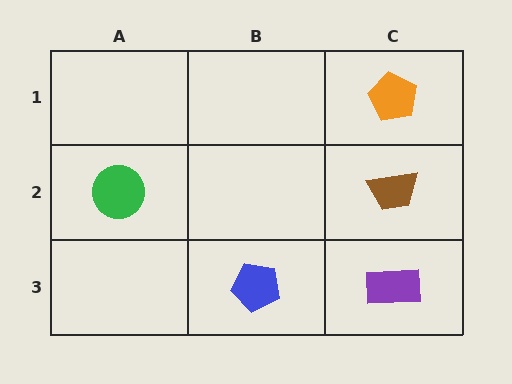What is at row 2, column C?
A brown trapezoid.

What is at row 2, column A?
A green circle.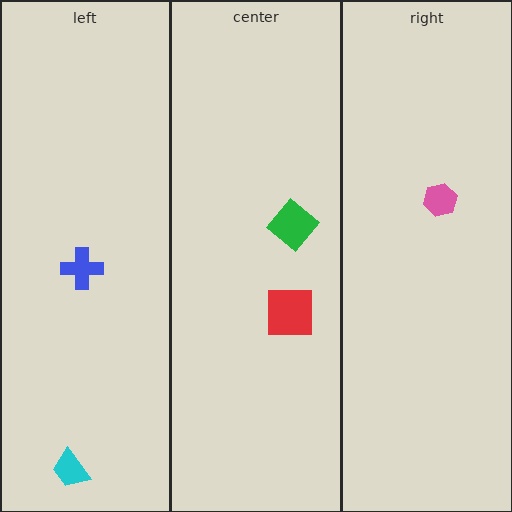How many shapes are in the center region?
2.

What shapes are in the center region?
The red square, the green diamond.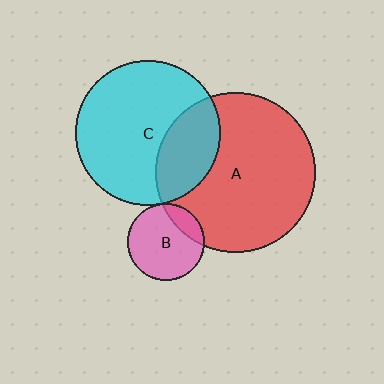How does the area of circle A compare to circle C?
Approximately 1.2 times.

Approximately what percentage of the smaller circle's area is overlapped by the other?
Approximately 30%.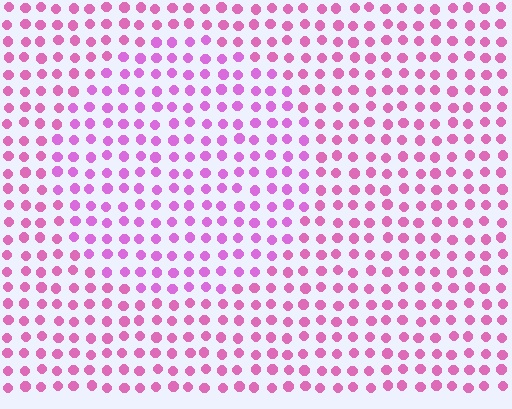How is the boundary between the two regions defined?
The boundary is defined purely by a slight shift in hue (about 22 degrees). Spacing, size, and orientation are identical on both sides.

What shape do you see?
I see a circle.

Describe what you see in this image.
The image is filled with small pink elements in a uniform arrangement. A circle-shaped region is visible where the elements are tinted to a slightly different hue, forming a subtle color boundary.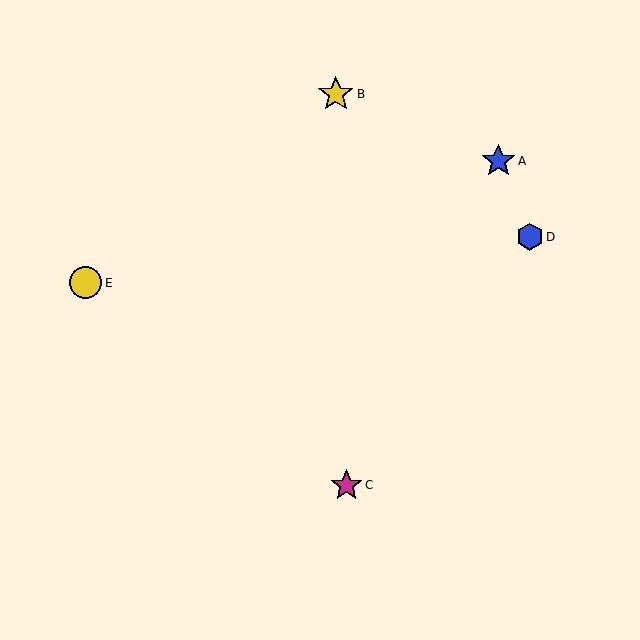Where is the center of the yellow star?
The center of the yellow star is at (336, 94).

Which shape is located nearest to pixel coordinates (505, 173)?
The blue star (labeled A) at (498, 161) is nearest to that location.